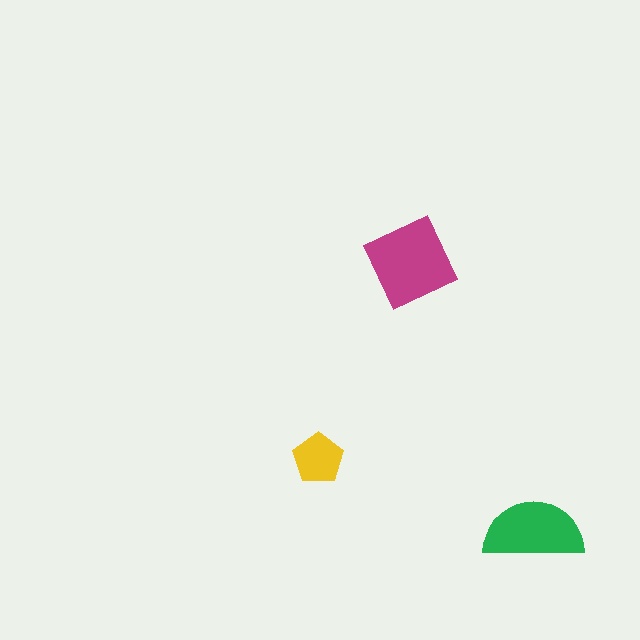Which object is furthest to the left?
The yellow pentagon is leftmost.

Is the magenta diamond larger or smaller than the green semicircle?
Larger.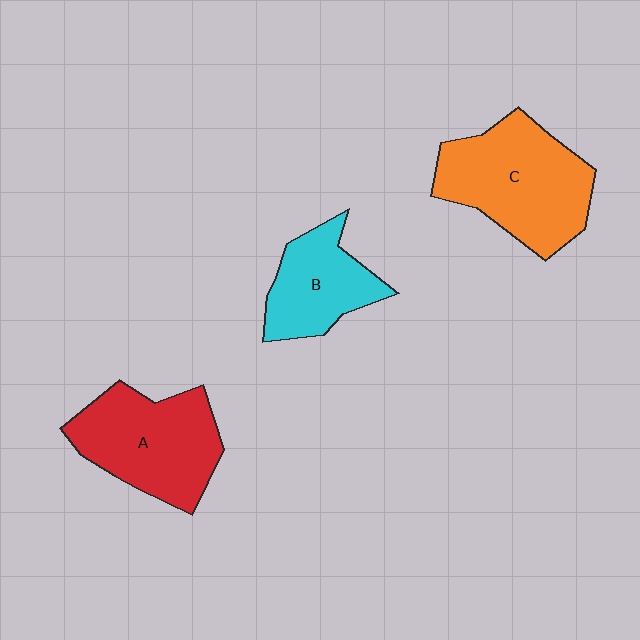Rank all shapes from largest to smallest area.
From largest to smallest: C (orange), A (red), B (cyan).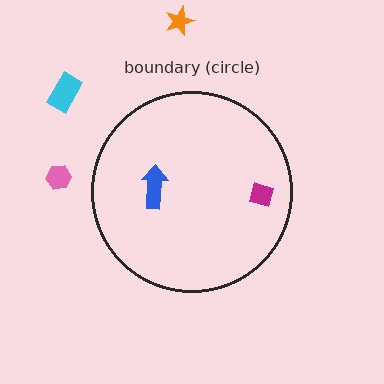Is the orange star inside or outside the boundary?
Outside.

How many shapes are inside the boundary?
2 inside, 3 outside.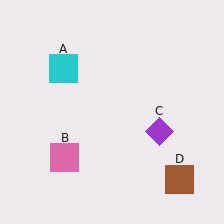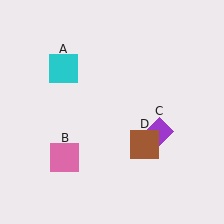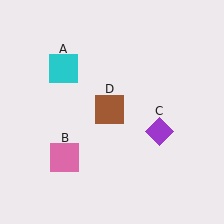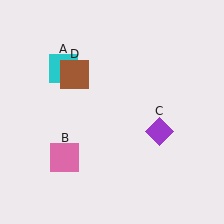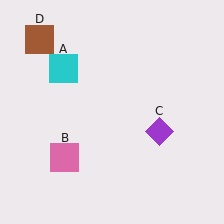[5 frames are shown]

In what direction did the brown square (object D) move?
The brown square (object D) moved up and to the left.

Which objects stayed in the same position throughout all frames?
Cyan square (object A) and pink square (object B) and purple diamond (object C) remained stationary.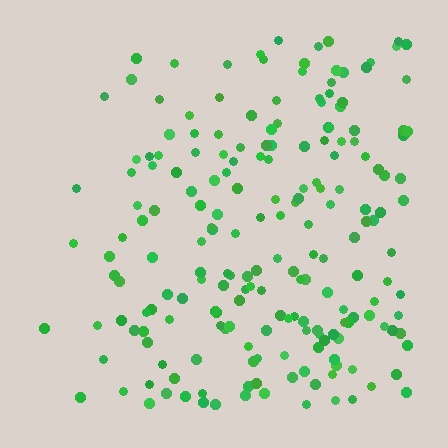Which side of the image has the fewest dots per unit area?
The left.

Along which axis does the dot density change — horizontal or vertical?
Horizontal.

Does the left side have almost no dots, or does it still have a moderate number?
Still a moderate number, just noticeably fewer than the right.